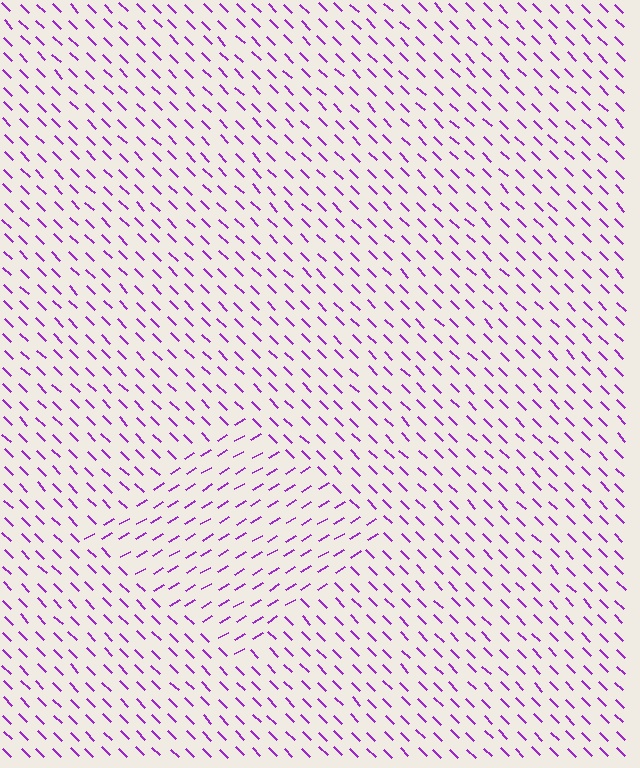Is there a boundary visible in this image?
Yes, there is a texture boundary formed by a change in line orientation.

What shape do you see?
I see a diamond.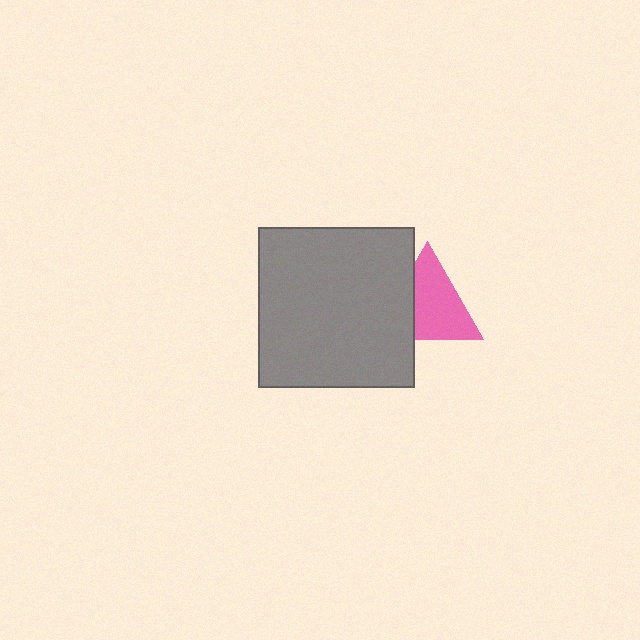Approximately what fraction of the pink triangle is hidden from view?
Roughly 31% of the pink triangle is hidden behind the gray rectangle.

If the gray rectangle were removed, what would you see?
You would see the complete pink triangle.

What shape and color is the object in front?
The object in front is a gray rectangle.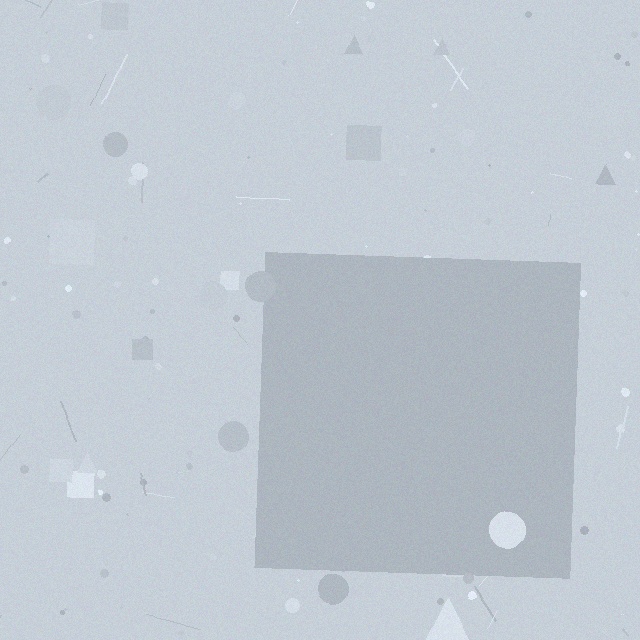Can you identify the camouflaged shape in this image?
The camouflaged shape is a square.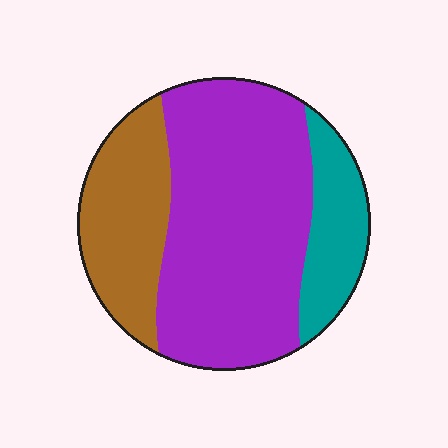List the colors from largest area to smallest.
From largest to smallest: purple, brown, teal.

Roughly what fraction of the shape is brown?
Brown covers about 25% of the shape.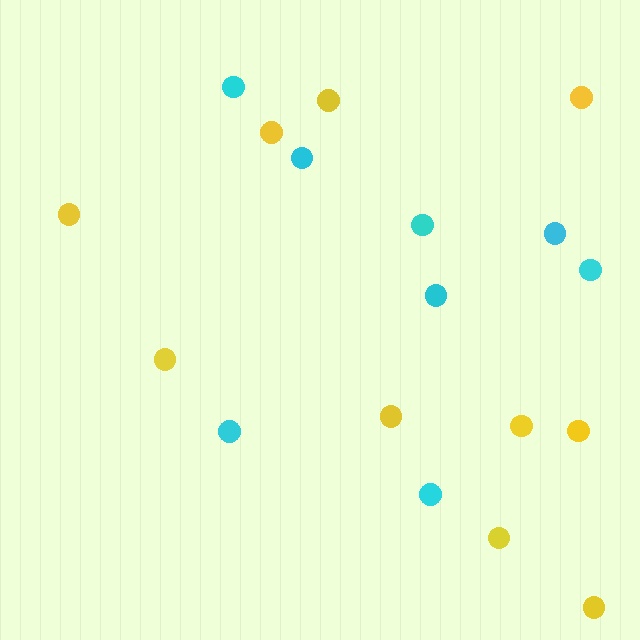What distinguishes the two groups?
There are 2 groups: one group of cyan circles (8) and one group of yellow circles (10).